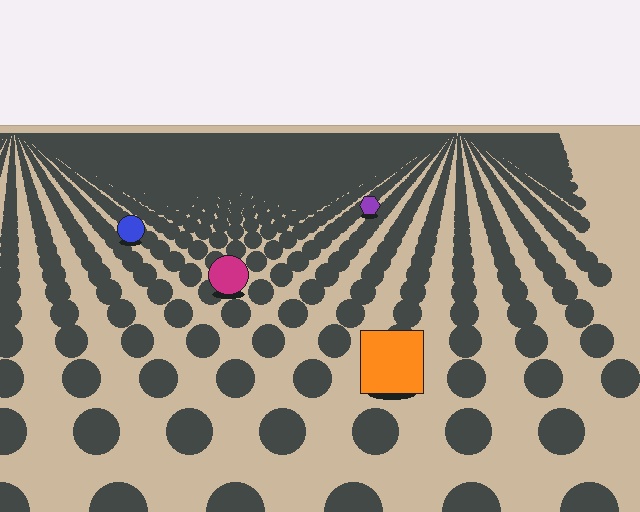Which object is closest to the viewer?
The orange square is closest. The texture marks near it are larger and more spread out.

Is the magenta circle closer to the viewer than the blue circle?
Yes. The magenta circle is closer — you can tell from the texture gradient: the ground texture is coarser near it.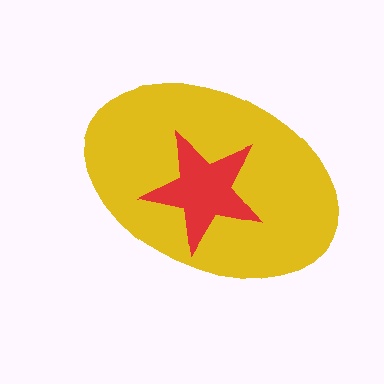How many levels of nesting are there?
2.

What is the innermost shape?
The red star.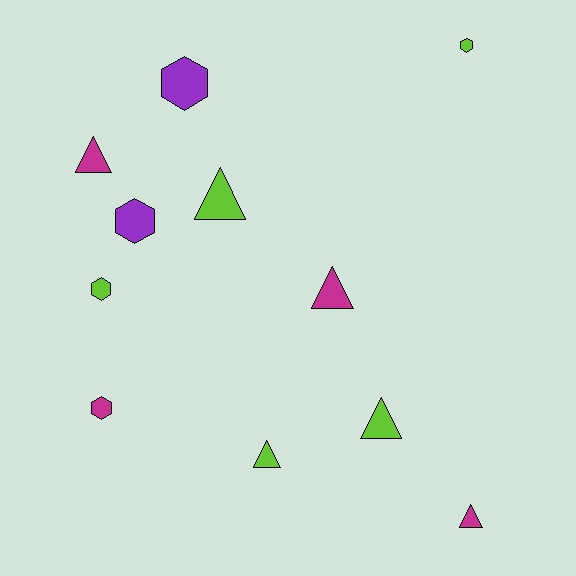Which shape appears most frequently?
Triangle, with 6 objects.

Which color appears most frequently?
Lime, with 5 objects.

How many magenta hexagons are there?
There is 1 magenta hexagon.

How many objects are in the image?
There are 11 objects.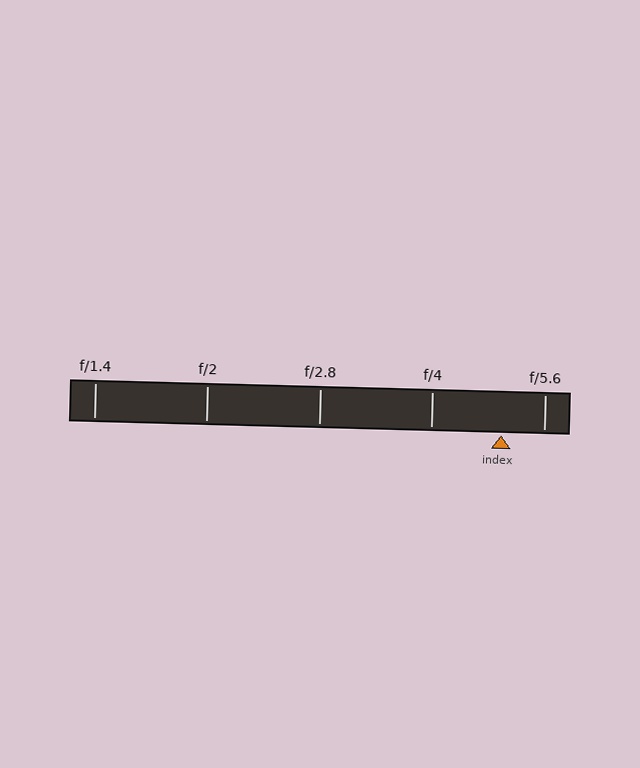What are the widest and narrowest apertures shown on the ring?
The widest aperture shown is f/1.4 and the narrowest is f/5.6.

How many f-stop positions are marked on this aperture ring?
There are 5 f-stop positions marked.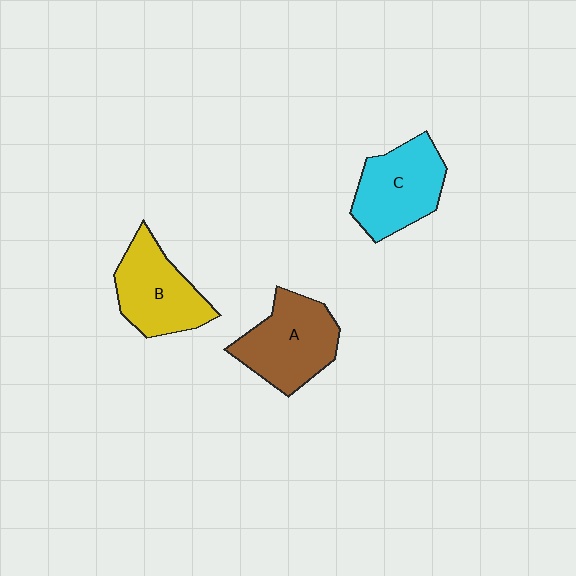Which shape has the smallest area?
Shape B (yellow).